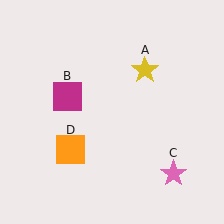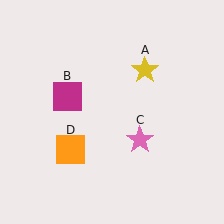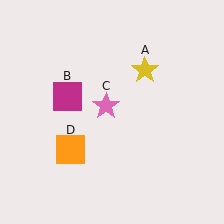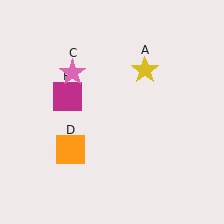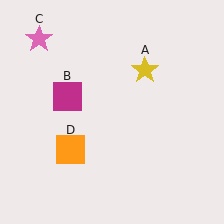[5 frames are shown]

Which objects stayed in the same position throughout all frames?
Yellow star (object A) and magenta square (object B) and orange square (object D) remained stationary.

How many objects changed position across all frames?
1 object changed position: pink star (object C).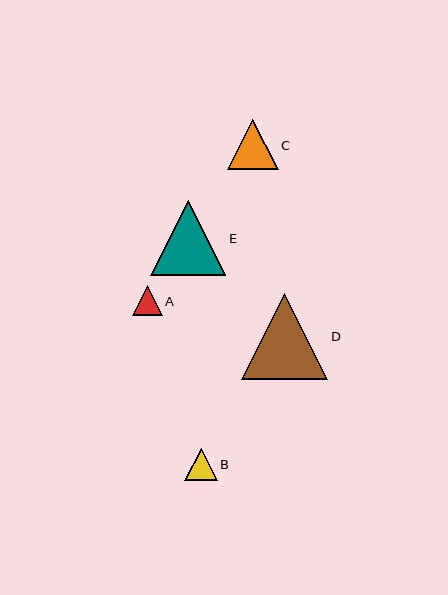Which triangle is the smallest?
Triangle A is the smallest with a size of approximately 30 pixels.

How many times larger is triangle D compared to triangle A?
Triangle D is approximately 2.9 times the size of triangle A.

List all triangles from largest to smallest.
From largest to smallest: D, E, C, B, A.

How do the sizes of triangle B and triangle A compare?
Triangle B and triangle A are approximately the same size.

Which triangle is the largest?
Triangle D is the largest with a size of approximately 86 pixels.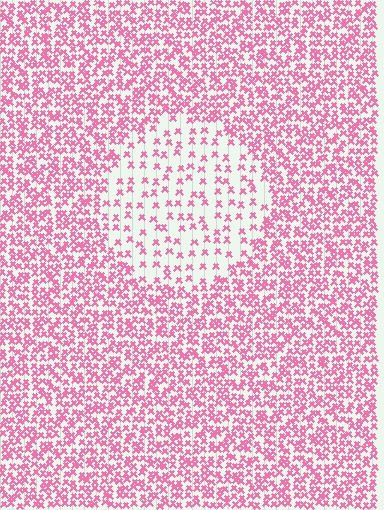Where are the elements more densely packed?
The elements are more densely packed outside the circle boundary.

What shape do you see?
I see a circle.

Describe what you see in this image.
The image contains small pink elements arranged at two different densities. A circle-shaped region is visible where the elements are less densely packed than the surrounding area.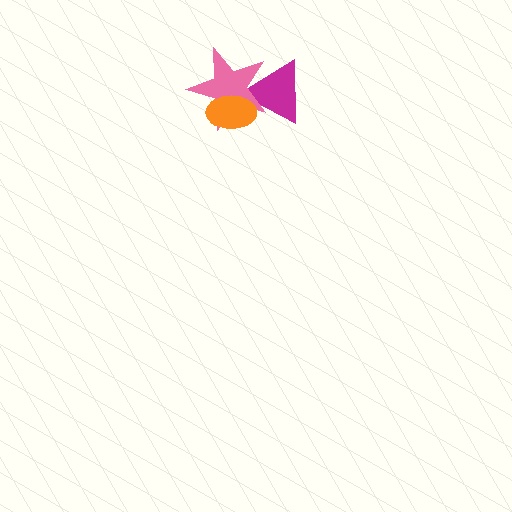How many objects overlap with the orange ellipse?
2 objects overlap with the orange ellipse.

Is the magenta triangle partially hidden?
Yes, it is partially covered by another shape.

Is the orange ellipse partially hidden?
No, no other shape covers it.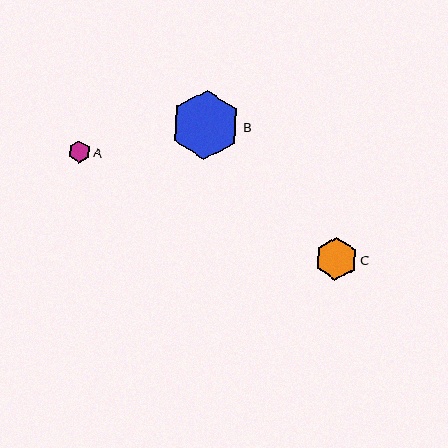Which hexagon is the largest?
Hexagon B is the largest with a size of approximately 69 pixels.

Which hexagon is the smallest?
Hexagon A is the smallest with a size of approximately 22 pixels.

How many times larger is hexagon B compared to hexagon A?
Hexagon B is approximately 3.1 times the size of hexagon A.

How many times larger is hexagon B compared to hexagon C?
Hexagon B is approximately 1.6 times the size of hexagon C.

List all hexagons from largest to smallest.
From largest to smallest: B, C, A.